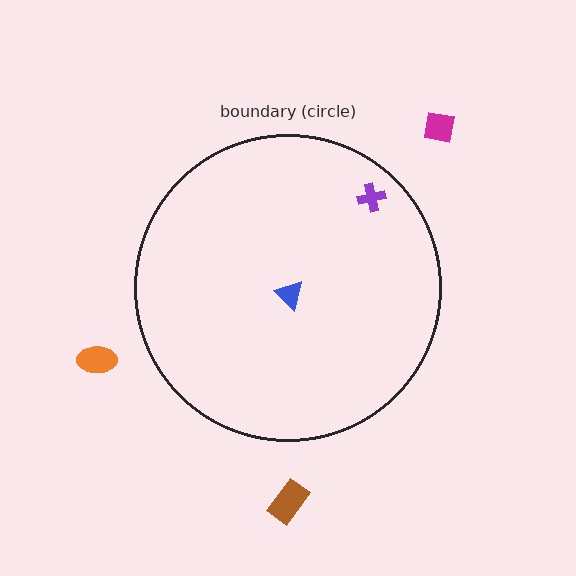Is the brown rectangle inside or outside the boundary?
Outside.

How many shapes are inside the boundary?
2 inside, 3 outside.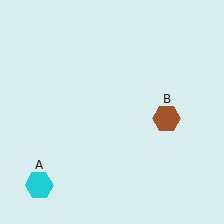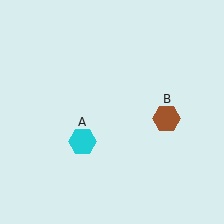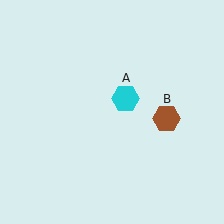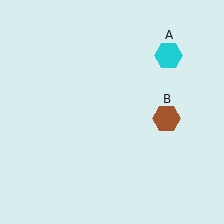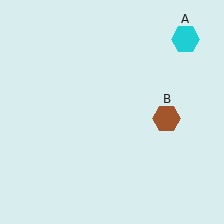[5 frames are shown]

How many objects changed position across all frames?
1 object changed position: cyan hexagon (object A).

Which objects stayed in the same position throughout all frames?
Brown hexagon (object B) remained stationary.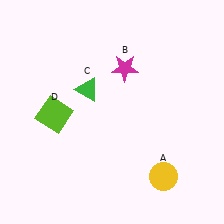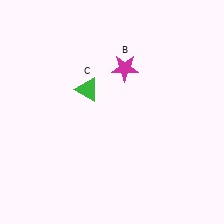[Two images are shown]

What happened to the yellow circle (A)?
The yellow circle (A) was removed in Image 2. It was in the bottom-right area of Image 1.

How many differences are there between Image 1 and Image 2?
There are 2 differences between the two images.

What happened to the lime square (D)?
The lime square (D) was removed in Image 2. It was in the bottom-left area of Image 1.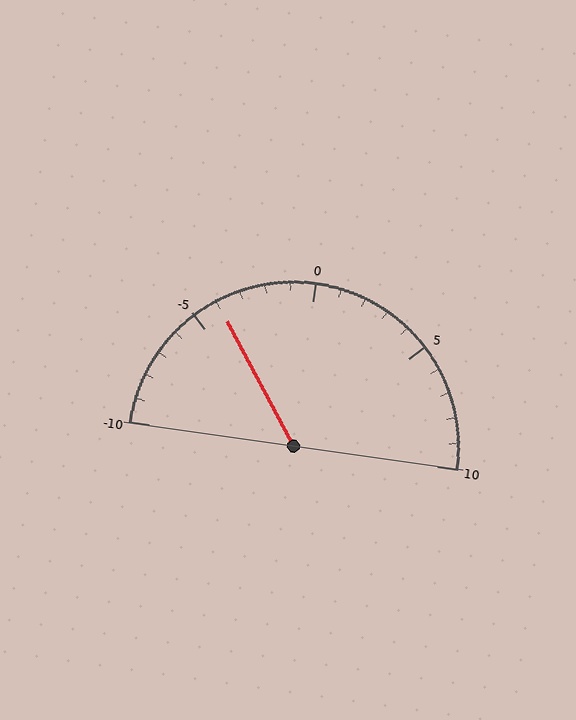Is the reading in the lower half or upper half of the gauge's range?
The reading is in the lower half of the range (-10 to 10).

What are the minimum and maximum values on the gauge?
The gauge ranges from -10 to 10.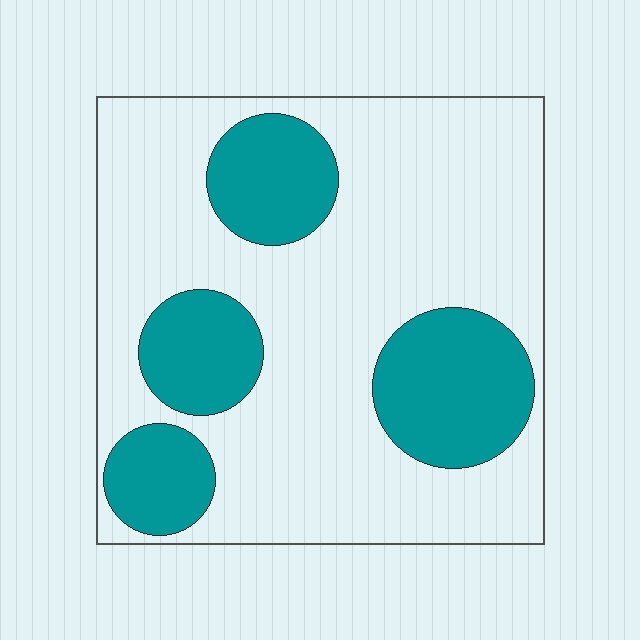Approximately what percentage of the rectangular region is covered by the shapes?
Approximately 30%.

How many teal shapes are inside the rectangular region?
4.